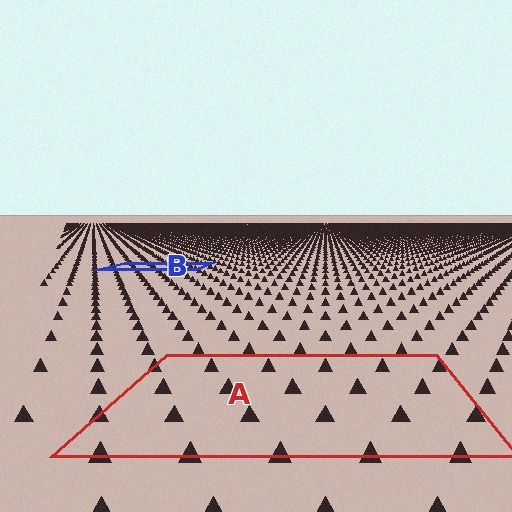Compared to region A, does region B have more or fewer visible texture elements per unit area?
Region B has more texture elements per unit area — they are packed more densely because it is farther away.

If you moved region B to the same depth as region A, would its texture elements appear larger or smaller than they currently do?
They would appear larger. At a closer depth, the same texture elements are projected at a bigger on-screen size.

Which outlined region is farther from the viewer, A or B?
Region B is farther from the viewer — the texture elements inside it appear smaller and more densely packed.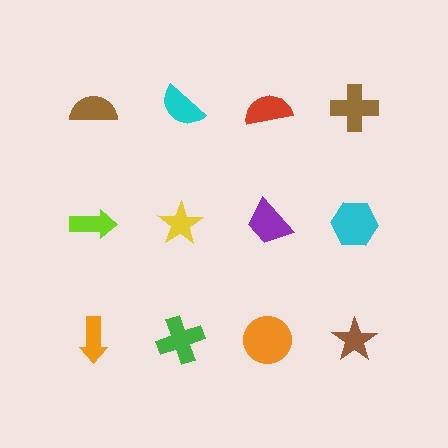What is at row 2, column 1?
A lime arrow.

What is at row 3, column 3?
An orange circle.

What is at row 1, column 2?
A cyan semicircle.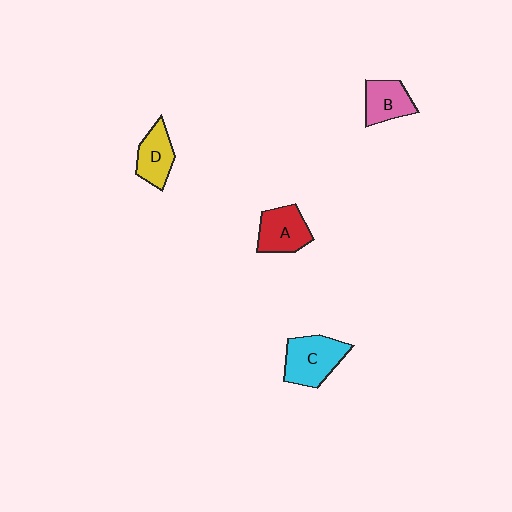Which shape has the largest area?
Shape C (cyan).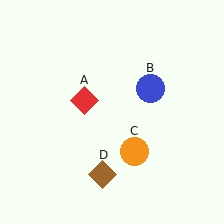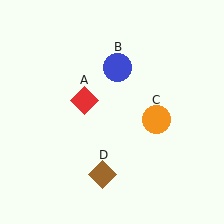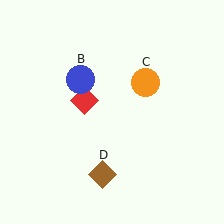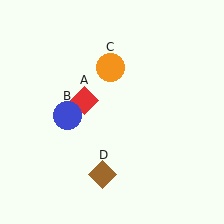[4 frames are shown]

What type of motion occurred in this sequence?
The blue circle (object B), orange circle (object C) rotated counterclockwise around the center of the scene.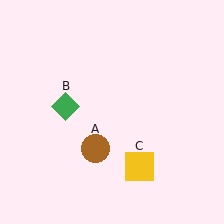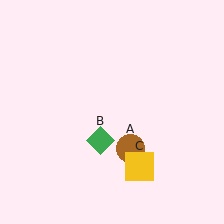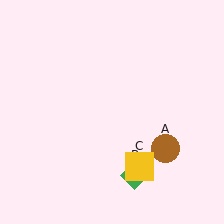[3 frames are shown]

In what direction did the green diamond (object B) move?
The green diamond (object B) moved down and to the right.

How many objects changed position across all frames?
2 objects changed position: brown circle (object A), green diamond (object B).